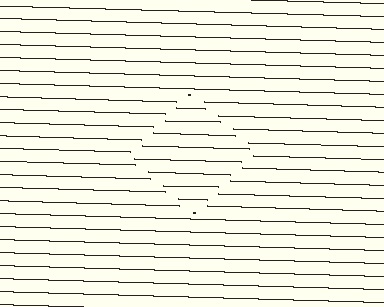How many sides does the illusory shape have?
4 sides — the line-ends trace a square.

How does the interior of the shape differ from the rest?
The interior of the shape contains the same grating, shifted by half a period — the contour is defined by the phase discontinuity where line-ends from the inner and outer gratings abut.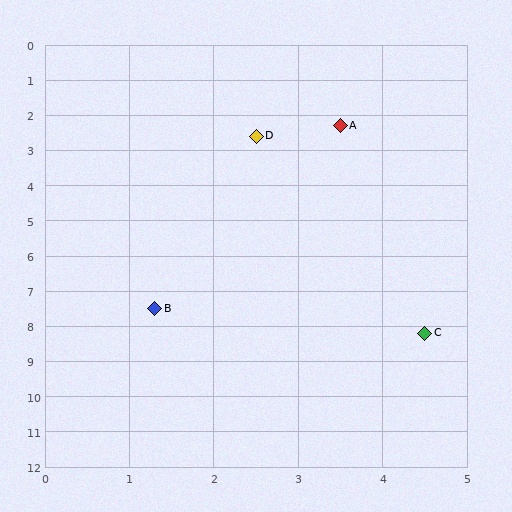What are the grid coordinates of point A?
Point A is at approximately (3.5, 2.3).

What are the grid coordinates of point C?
Point C is at approximately (4.5, 8.2).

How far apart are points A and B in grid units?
Points A and B are about 5.6 grid units apart.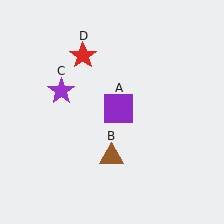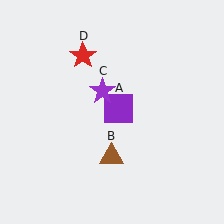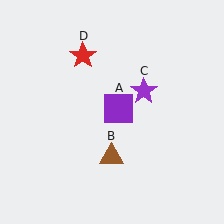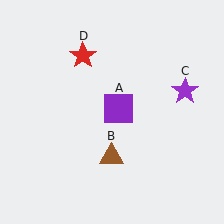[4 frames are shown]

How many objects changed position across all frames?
1 object changed position: purple star (object C).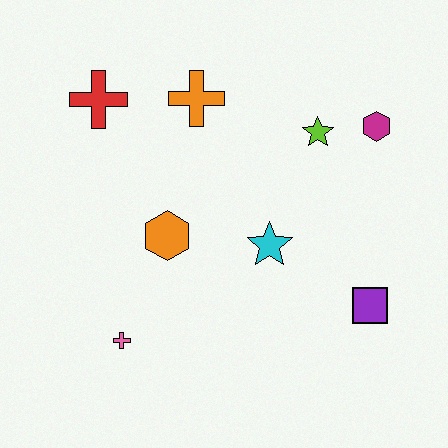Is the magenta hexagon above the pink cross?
Yes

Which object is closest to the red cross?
The orange cross is closest to the red cross.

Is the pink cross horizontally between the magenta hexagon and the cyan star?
No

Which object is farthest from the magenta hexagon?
The pink cross is farthest from the magenta hexagon.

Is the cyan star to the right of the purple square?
No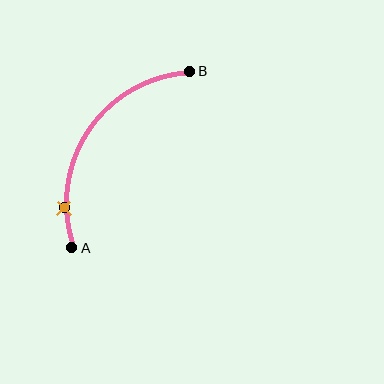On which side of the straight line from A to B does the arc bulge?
The arc bulges above and to the left of the straight line connecting A and B.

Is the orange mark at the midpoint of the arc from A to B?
No. The orange mark lies on the arc but is closer to endpoint A. The arc midpoint would be at the point on the curve equidistant along the arc from both A and B.